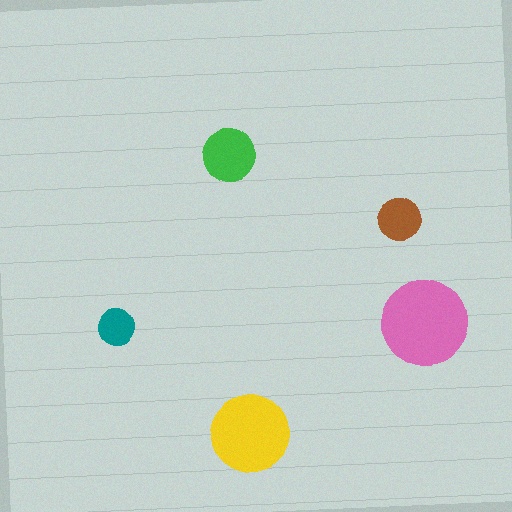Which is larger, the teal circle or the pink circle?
The pink one.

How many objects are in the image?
There are 5 objects in the image.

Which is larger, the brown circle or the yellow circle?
The yellow one.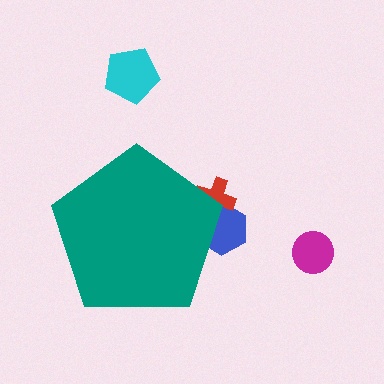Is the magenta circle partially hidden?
No, the magenta circle is fully visible.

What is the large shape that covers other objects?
A teal pentagon.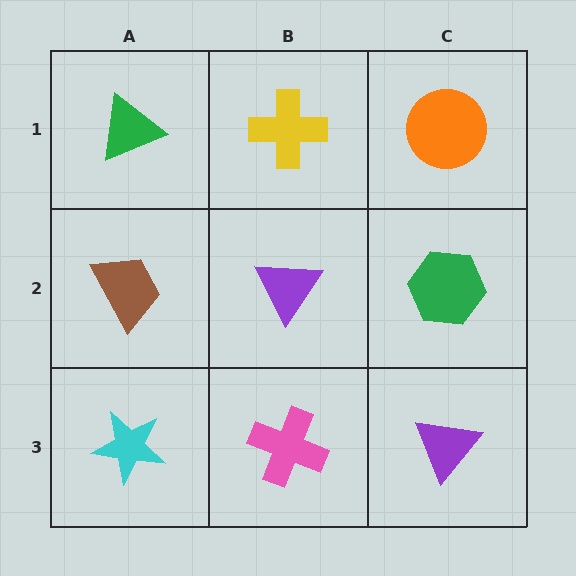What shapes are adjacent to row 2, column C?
An orange circle (row 1, column C), a purple triangle (row 3, column C), a purple triangle (row 2, column B).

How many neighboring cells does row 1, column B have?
3.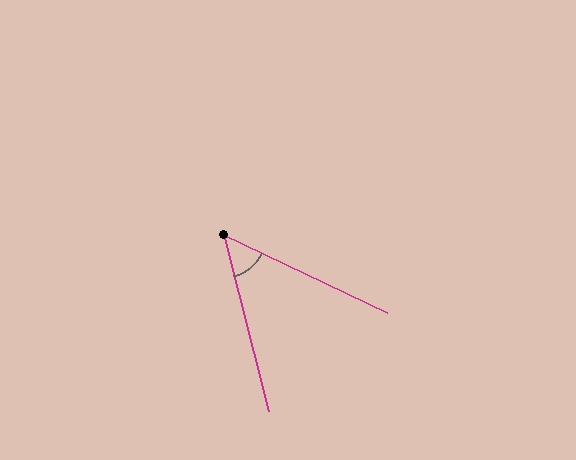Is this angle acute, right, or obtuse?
It is acute.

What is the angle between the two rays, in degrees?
Approximately 50 degrees.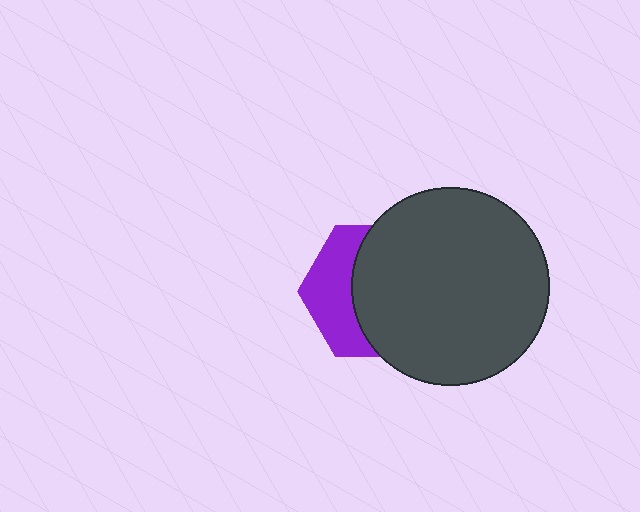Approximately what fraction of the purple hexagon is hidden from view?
Roughly 62% of the purple hexagon is hidden behind the dark gray circle.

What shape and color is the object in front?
The object in front is a dark gray circle.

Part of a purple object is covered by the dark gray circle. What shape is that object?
It is a hexagon.